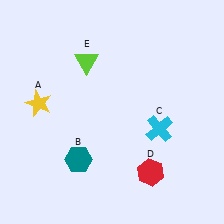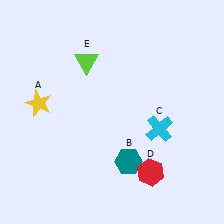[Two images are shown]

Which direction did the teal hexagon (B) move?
The teal hexagon (B) moved right.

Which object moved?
The teal hexagon (B) moved right.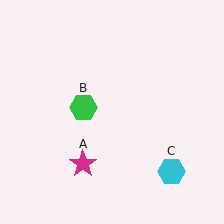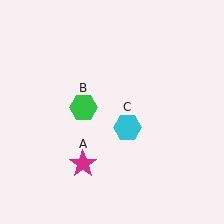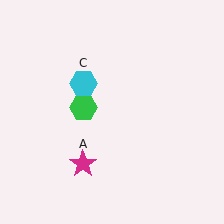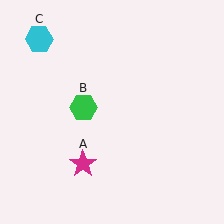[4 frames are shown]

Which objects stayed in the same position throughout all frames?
Magenta star (object A) and green hexagon (object B) remained stationary.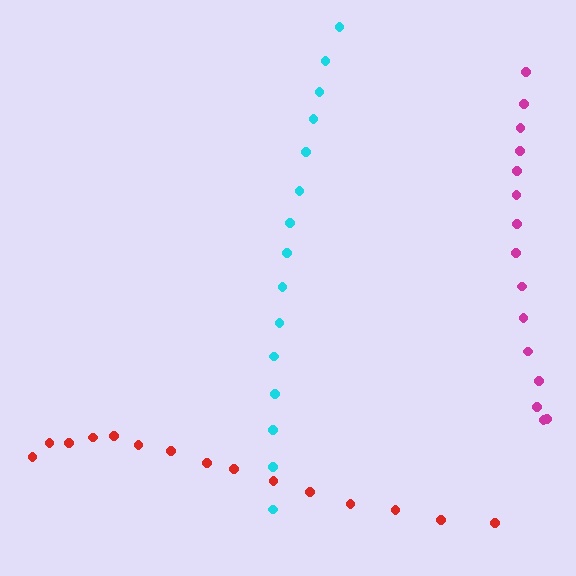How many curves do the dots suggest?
There are 3 distinct paths.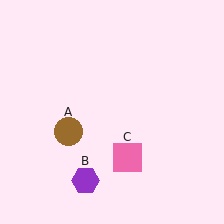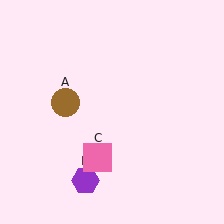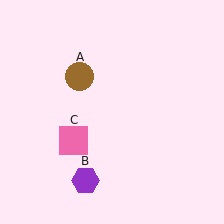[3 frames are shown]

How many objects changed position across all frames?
2 objects changed position: brown circle (object A), pink square (object C).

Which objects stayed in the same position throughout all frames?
Purple hexagon (object B) remained stationary.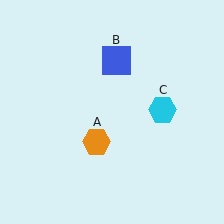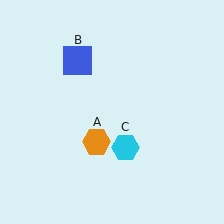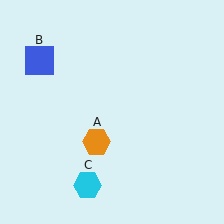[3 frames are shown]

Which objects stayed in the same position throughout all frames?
Orange hexagon (object A) remained stationary.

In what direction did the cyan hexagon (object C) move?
The cyan hexagon (object C) moved down and to the left.